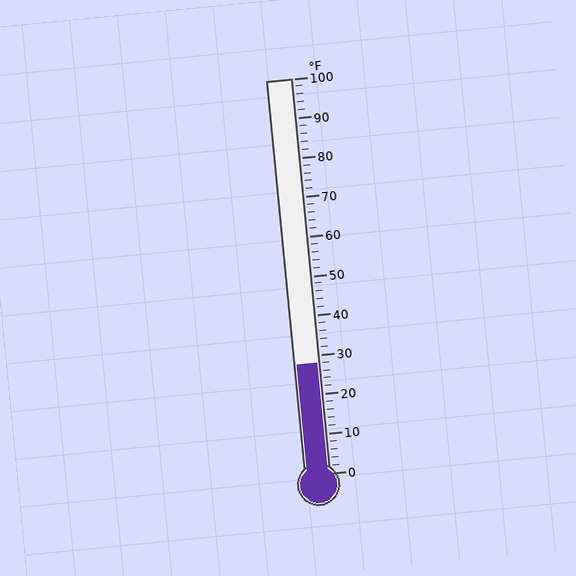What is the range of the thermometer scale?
The thermometer scale ranges from 0°F to 100°F.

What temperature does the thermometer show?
The thermometer shows approximately 28°F.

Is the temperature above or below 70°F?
The temperature is below 70°F.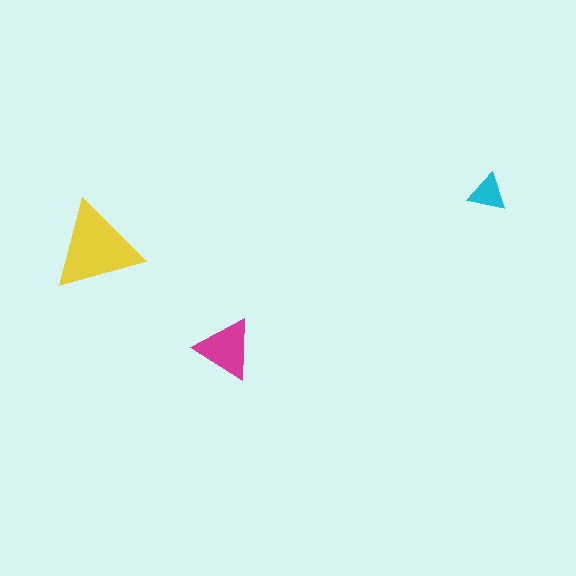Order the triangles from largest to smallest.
the yellow one, the magenta one, the cyan one.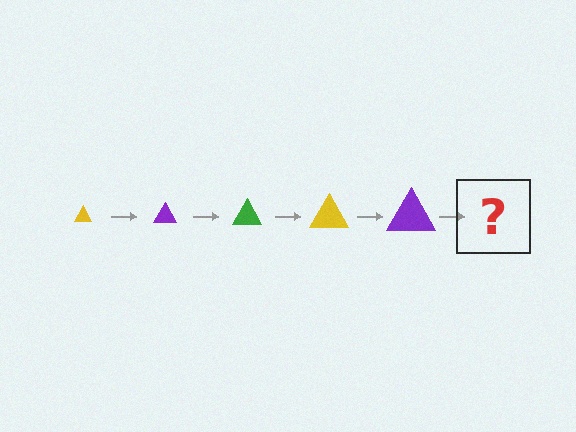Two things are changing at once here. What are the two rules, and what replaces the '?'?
The two rules are that the triangle grows larger each step and the color cycles through yellow, purple, and green. The '?' should be a green triangle, larger than the previous one.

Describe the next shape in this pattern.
It should be a green triangle, larger than the previous one.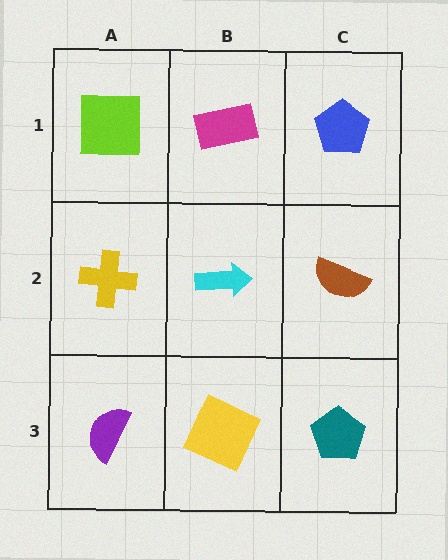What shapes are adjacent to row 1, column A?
A yellow cross (row 2, column A), a magenta rectangle (row 1, column B).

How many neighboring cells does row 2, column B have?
4.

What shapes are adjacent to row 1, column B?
A cyan arrow (row 2, column B), a lime square (row 1, column A), a blue pentagon (row 1, column C).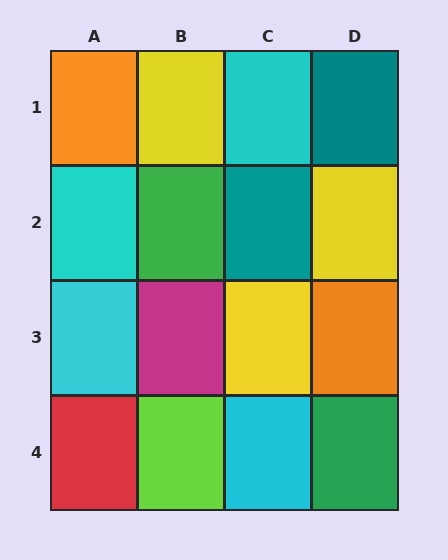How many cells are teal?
2 cells are teal.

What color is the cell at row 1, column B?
Yellow.